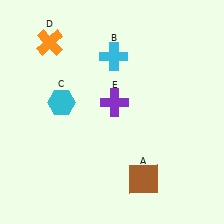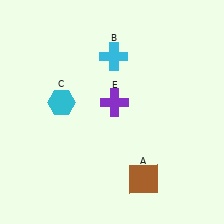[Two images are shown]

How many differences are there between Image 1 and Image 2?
There is 1 difference between the two images.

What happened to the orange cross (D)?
The orange cross (D) was removed in Image 2. It was in the top-left area of Image 1.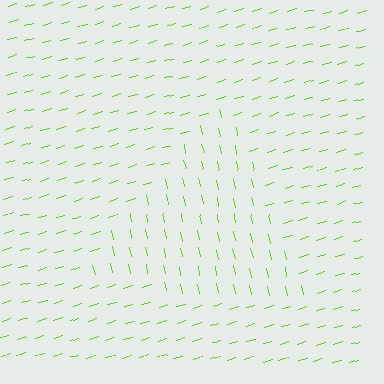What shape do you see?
I see a triangle.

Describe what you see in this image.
The image is filled with small lime line segments. A triangle region in the image has lines oriented differently from the surrounding lines, creating a visible texture boundary.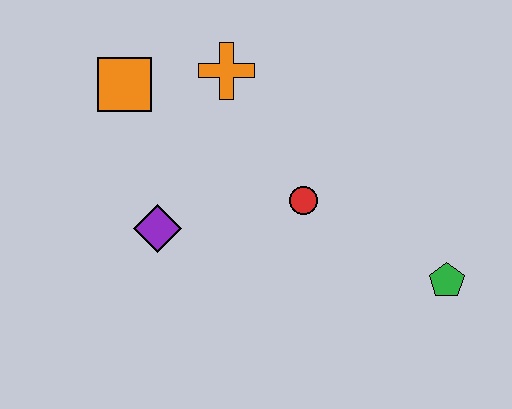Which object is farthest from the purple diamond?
The green pentagon is farthest from the purple diamond.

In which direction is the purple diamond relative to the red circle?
The purple diamond is to the left of the red circle.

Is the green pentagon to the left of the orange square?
No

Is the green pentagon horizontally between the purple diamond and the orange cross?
No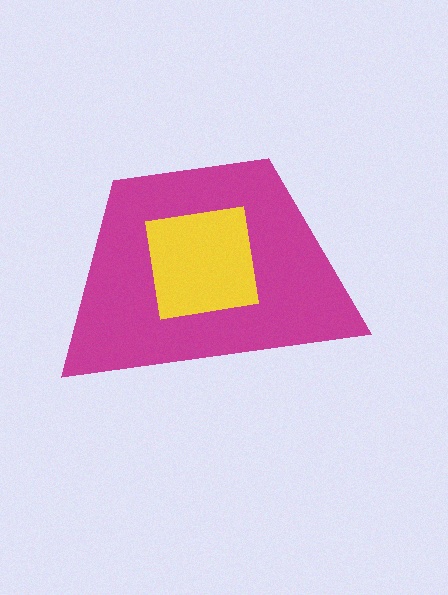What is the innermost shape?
The yellow square.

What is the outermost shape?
The magenta trapezoid.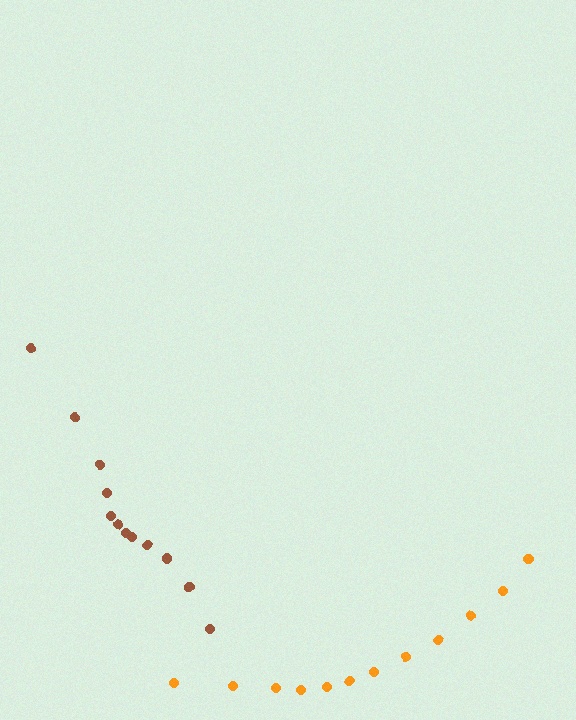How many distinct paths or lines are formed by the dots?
There are 2 distinct paths.